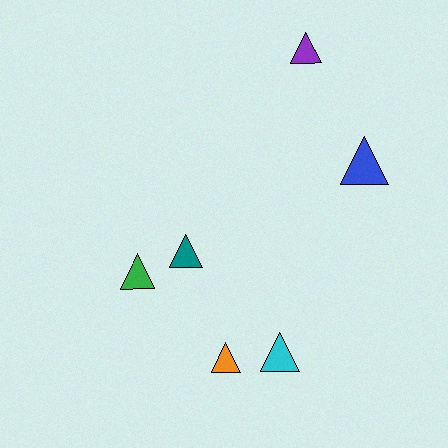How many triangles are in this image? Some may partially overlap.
There are 6 triangles.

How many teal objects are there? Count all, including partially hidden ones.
There is 1 teal object.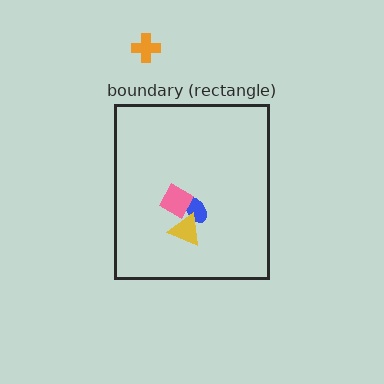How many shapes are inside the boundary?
3 inside, 1 outside.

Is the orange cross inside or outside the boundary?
Outside.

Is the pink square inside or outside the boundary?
Inside.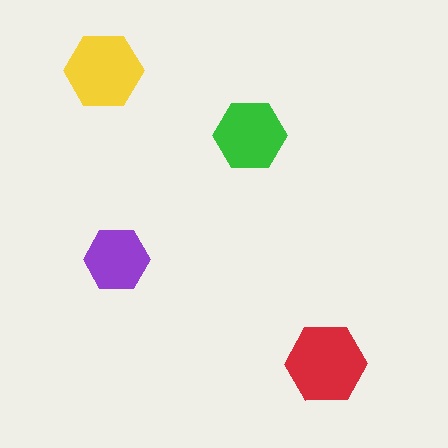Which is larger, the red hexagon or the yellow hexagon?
The red one.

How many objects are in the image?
There are 4 objects in the image.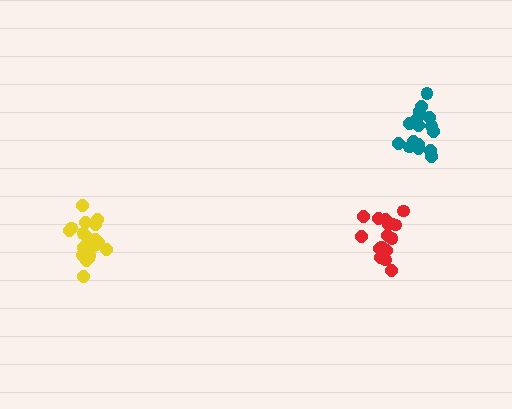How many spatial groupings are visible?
There are 3 spatial groupings.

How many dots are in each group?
Group 1: 17 dots, Group 2: 16 dots, Group 3: 21 dots (54 total).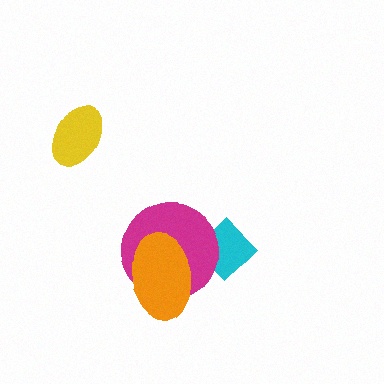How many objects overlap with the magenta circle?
2 objects overlap with the magenta circle.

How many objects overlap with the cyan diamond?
1 object overlaps with the cyan diamond.